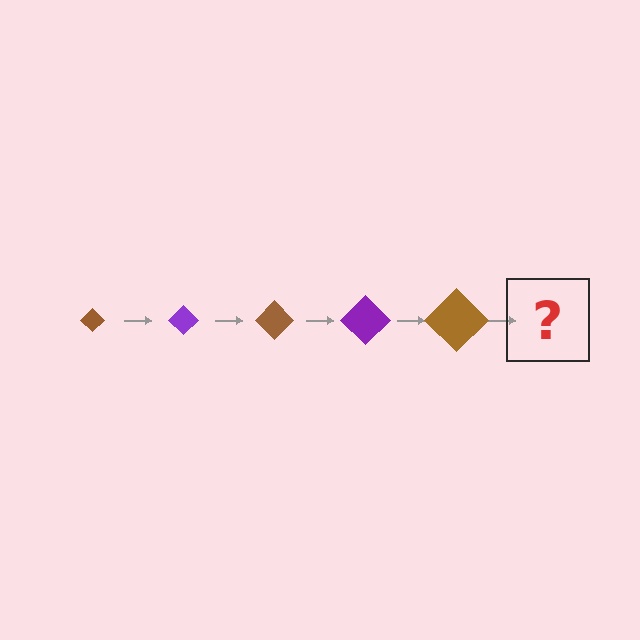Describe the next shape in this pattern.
It should be a purple diamond, larger than the previous one.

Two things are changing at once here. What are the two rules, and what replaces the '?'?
The two rules are that the diamond grows larger each step and the color cycles through brown and purple. The '?' should be a purple diamond, larger than the previous one.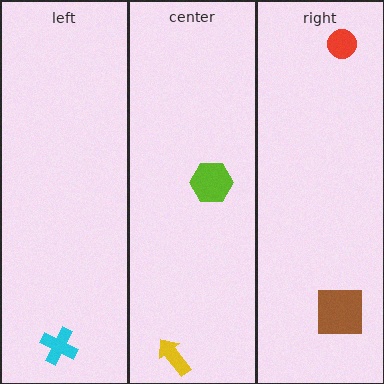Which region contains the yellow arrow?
The center region.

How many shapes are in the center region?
2.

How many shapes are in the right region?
2.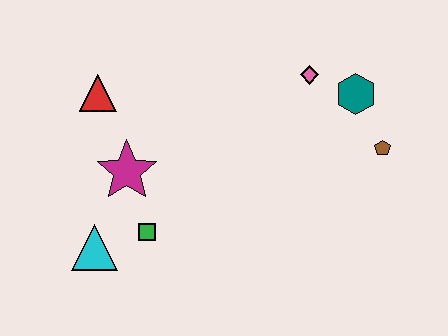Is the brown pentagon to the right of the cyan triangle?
Yes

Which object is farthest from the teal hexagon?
The cyan triangle is farthest from the teal hexagon.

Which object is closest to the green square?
The cyan triangle is closest to the green square.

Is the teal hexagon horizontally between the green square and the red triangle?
No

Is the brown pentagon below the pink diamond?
Yes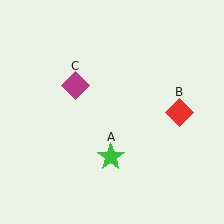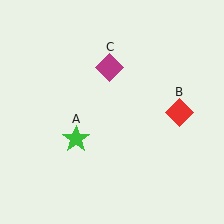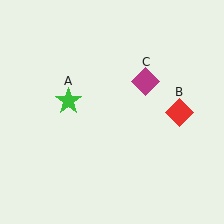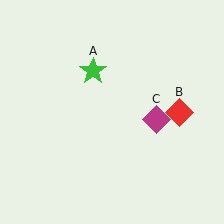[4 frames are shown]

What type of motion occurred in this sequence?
The green star (object A), magenta diamond (object C) rotated clockwise around the center of the scene.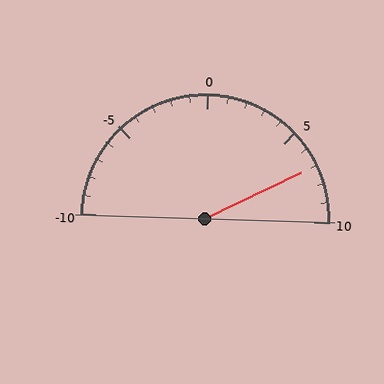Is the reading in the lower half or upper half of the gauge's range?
The reading is in the upper half of the range (-10 to 10).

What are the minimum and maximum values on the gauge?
The gauge ranges from -10 to 10.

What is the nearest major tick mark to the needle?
The nearest major tick mark is 5.